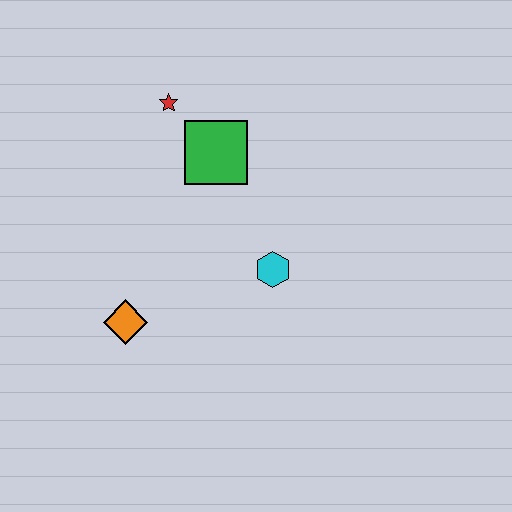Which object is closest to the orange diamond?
The cyan hexagon is closest to the orange diamond.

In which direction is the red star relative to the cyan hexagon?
The red star is above the cyan hexagon.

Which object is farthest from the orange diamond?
The red star is farthest from the orange diamond.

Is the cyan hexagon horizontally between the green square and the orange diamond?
No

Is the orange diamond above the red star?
No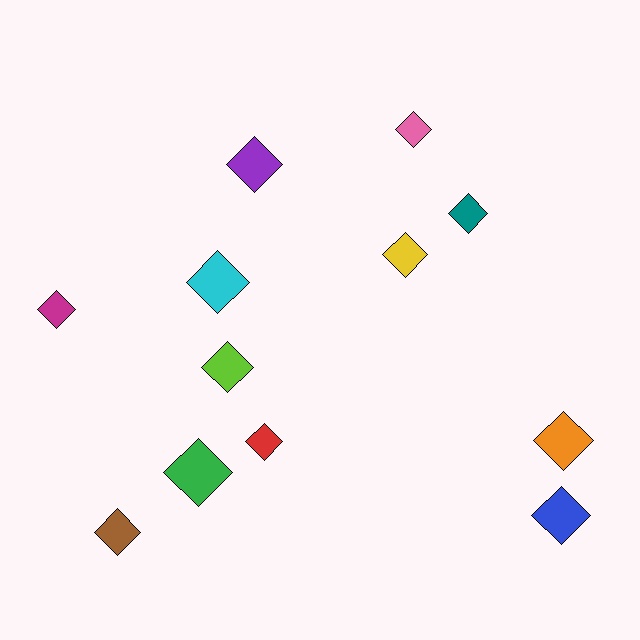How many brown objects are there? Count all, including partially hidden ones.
There is 1 brown object.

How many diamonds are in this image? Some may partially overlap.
There are 12 diamonds.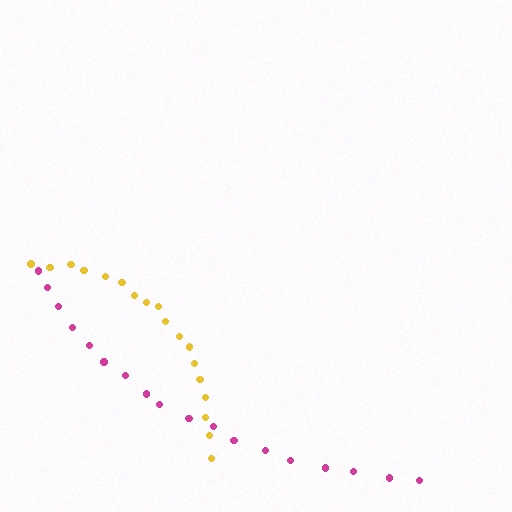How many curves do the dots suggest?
There are 2 distinct paths.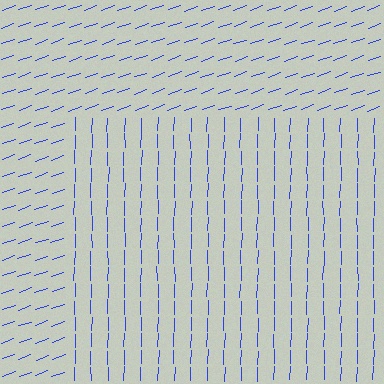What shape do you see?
I see a rectangle.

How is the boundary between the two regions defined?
The boundary is defined purely by a change in line orientation (approximately 70 degrees difference). All lines are the same color and thickness.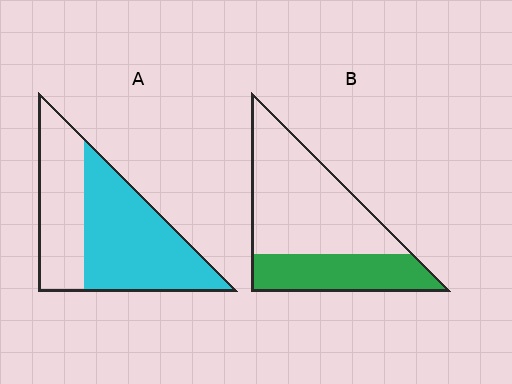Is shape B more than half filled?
No.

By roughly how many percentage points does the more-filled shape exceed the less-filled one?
By roughly 25 percentage points (A over B).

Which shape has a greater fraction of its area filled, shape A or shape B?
Shape A.